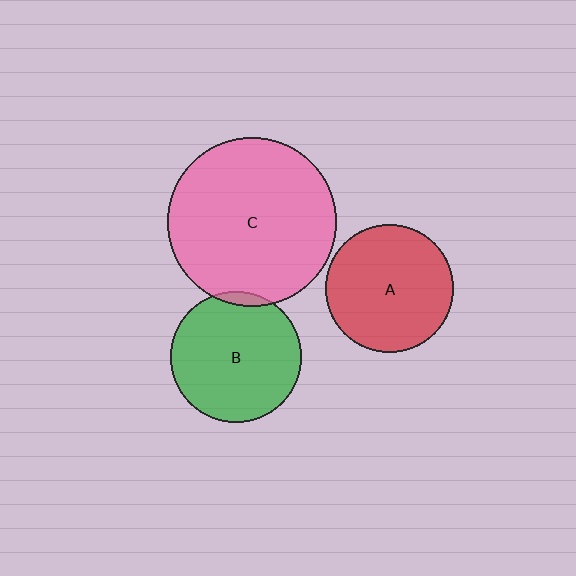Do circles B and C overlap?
Yes.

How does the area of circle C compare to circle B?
Approximately 1.7 times.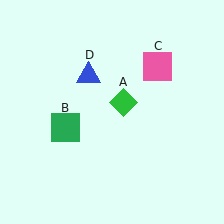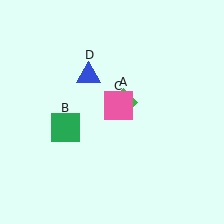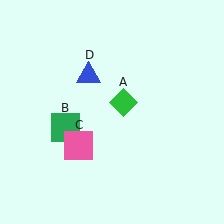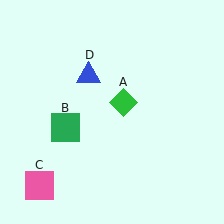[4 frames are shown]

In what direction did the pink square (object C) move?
The pink square (object C) moved down and to the left.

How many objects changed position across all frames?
1 object changed position: pink square (object C).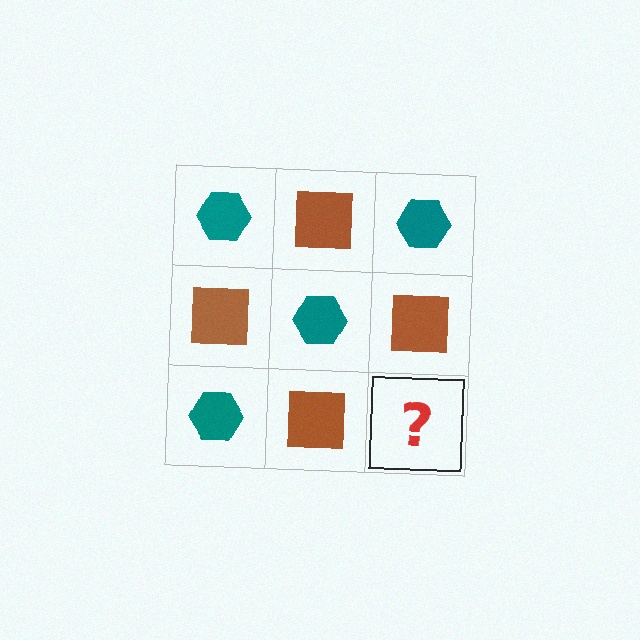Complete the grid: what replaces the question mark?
The question mark should be replaced with a teal hexagon.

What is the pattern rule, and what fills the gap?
The rule is that it alternates teal hexagon and brown square in a checkerboard pattern. The gap should be filled with a teal hexagon.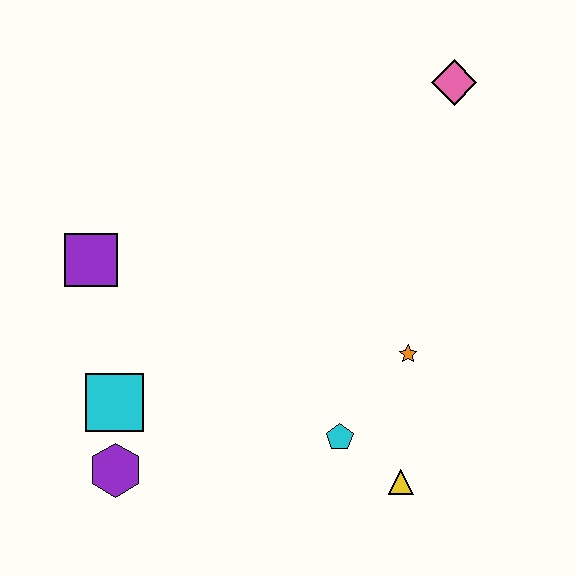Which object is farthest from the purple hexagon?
The pink diamond is farthest from the purple hexagon.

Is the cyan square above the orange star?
No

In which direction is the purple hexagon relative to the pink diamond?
The purple hexagon is below the pink diamond.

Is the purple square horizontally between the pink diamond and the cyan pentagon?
No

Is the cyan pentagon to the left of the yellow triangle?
Yes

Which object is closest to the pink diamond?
The orange star is closest to the pink diamond.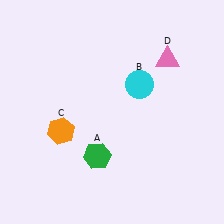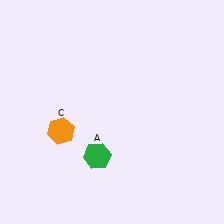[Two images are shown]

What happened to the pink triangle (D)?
The pink triangle (D) was removed in Image 2. It was in the top-right area of Image 1.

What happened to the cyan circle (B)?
The cyan circle (B) was removed in Image 2. It was in the top-right area of Image 1.